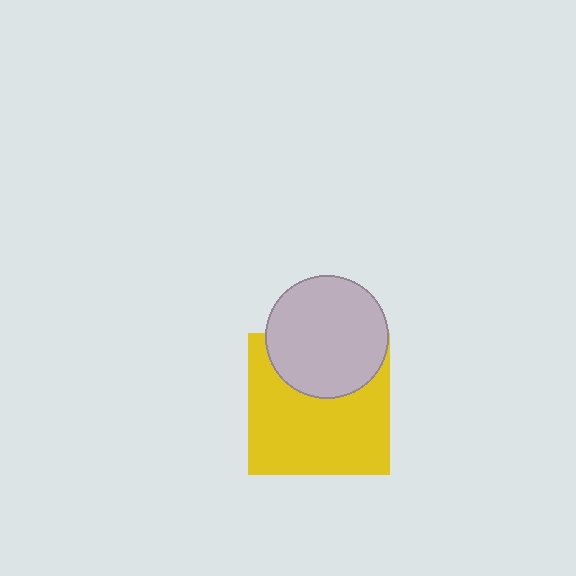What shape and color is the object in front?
The object in front is a light gray circle.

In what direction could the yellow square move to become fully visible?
The yellow square could move down. That would shift it out from behind the light gray circle entirely.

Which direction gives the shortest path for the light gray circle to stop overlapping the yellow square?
Moving up gives the shortest separation.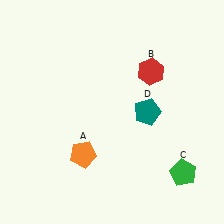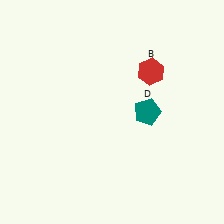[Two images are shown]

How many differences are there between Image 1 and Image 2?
There are 2 differences between the two images.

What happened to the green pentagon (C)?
The green pentagon (C) was removed in Image 2. It was in the bottom-right area of Image 1.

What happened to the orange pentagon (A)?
The orange pentagon (A) was removed in Image 2. It was in the bottom-left area of Image 1.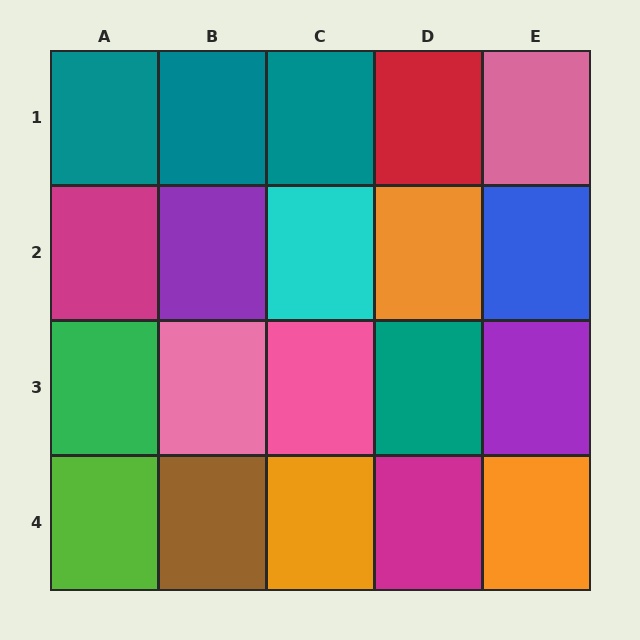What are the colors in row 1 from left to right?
Teal, teal, teal, red, pink.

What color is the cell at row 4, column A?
Lime.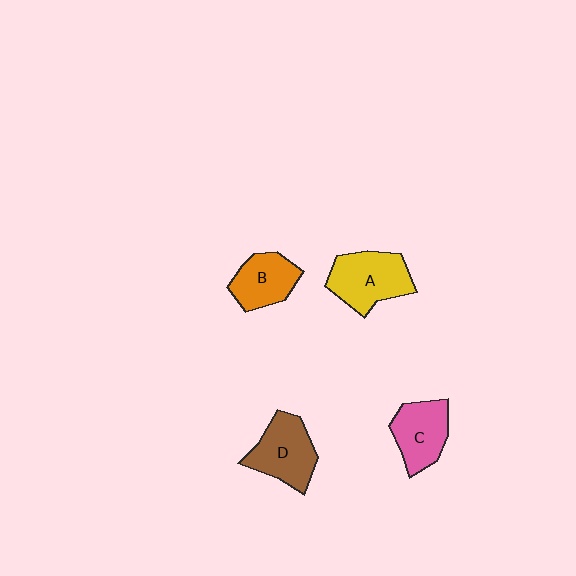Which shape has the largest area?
Shape A (yellow).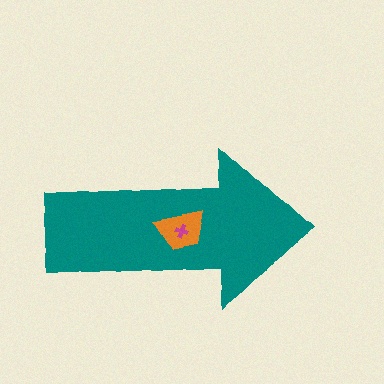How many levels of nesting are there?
3.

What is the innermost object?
The magenta cross.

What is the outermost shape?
The teal arrow.